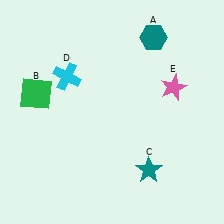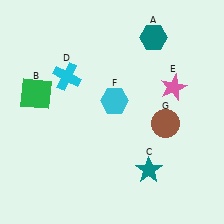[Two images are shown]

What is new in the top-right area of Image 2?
A cyan hexagon (F) was added in the top-right area of Image 2.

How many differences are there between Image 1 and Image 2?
There are 2 differences between the two images.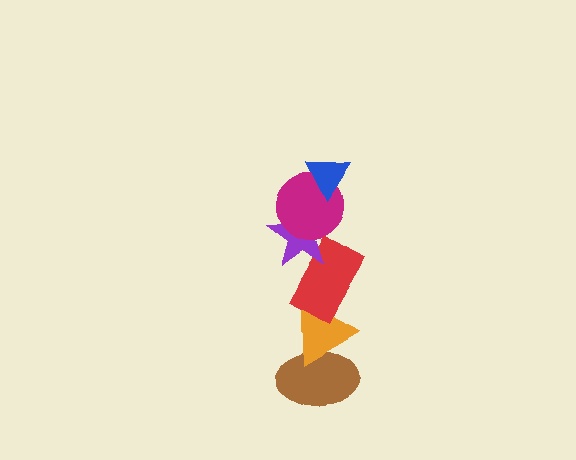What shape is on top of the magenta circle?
The blue triangle is on top of the magenta circle.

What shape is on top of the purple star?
The magenta circle is on top of the purple star.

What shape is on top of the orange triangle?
The red rectangle is on top of the orange triangle.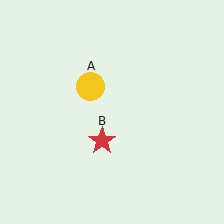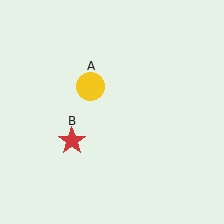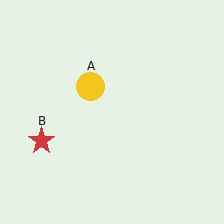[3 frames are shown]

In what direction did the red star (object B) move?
The red star (object B) moved left.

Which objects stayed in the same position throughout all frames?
Yellow circle (object A) remained stationary.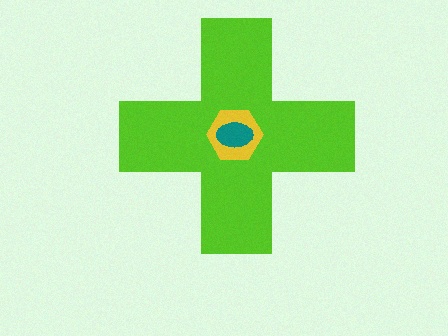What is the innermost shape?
The teal ellipse.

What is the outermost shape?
The lime cross.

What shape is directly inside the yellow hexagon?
The teal ellipse.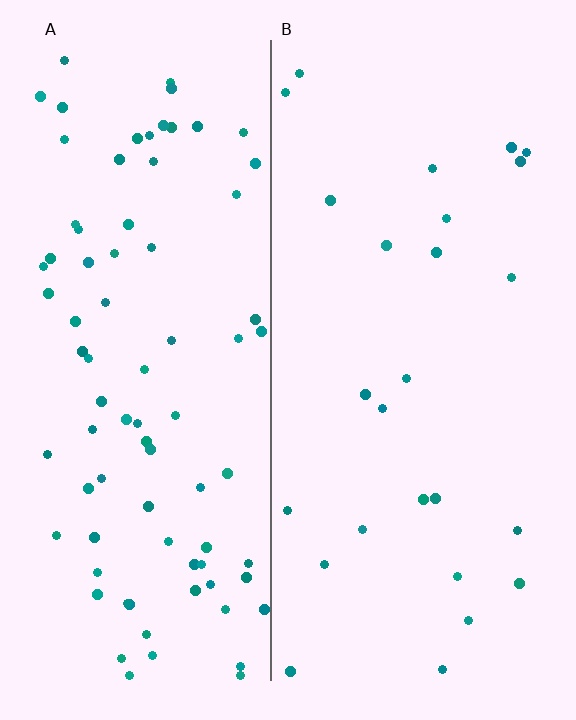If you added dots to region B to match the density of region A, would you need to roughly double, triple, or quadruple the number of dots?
Approximately triple.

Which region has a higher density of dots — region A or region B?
A (the left).